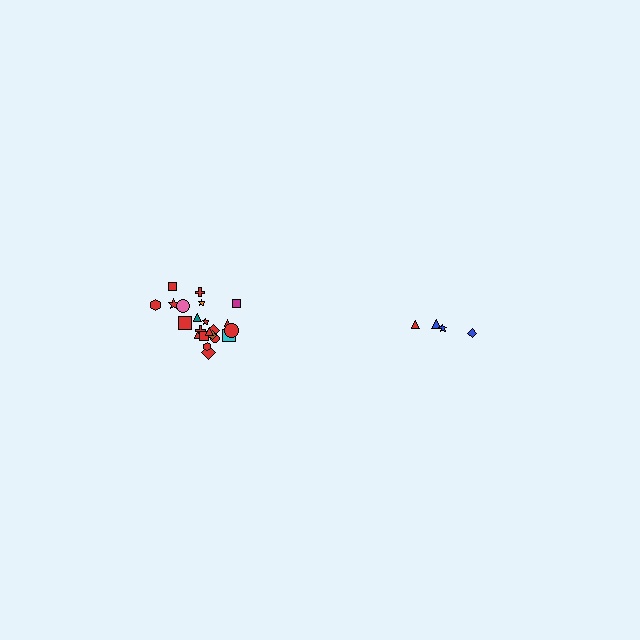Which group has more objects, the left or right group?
The left group.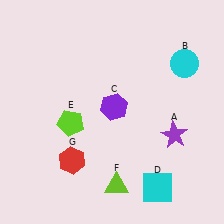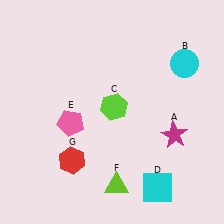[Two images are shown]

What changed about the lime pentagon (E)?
In Image 1, E is lime. In Image 2, it changed to pink.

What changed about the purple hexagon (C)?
In Image 1, C is purple. In Image 2, it changed to lime.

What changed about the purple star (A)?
In Image 1, A is purple. In Image 2, it changed to magenta.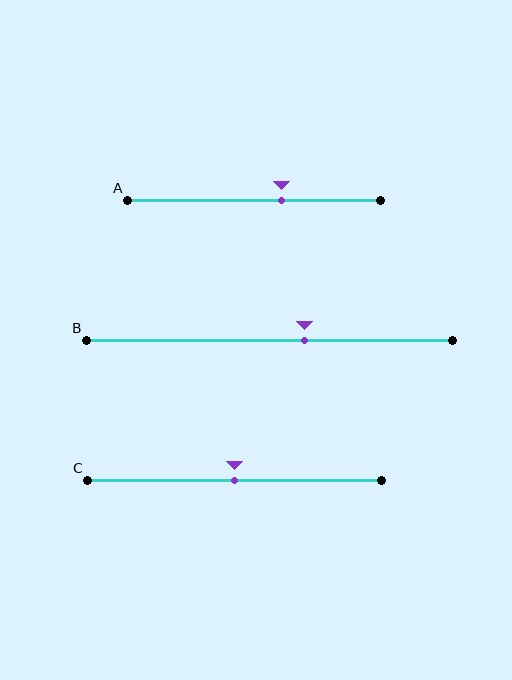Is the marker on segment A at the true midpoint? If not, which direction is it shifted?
No, the marker on segment A is shifted to the right by about 11% of the segment length.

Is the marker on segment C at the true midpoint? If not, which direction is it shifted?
Yes, the marker on segment C is at the true midpoint.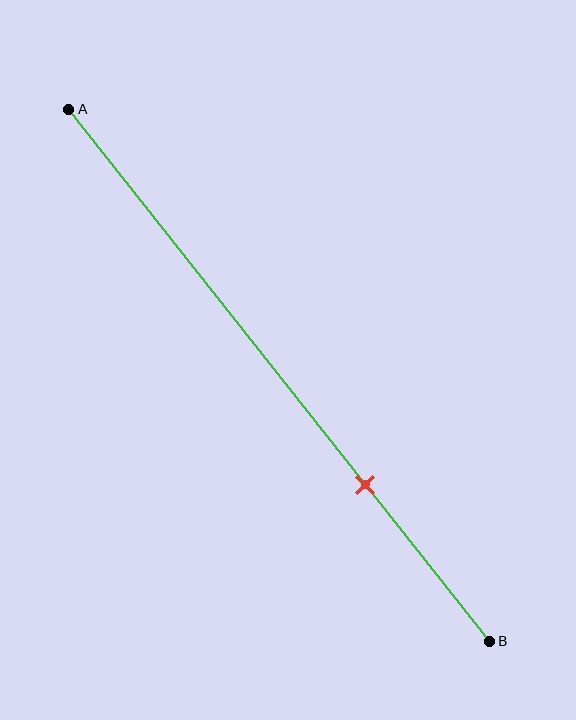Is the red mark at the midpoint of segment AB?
No, the mark is at about 70% from A, not at the 50% midpoint.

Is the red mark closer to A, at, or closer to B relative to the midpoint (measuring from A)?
The red mark is closer to point B than the midpoint of segment AB.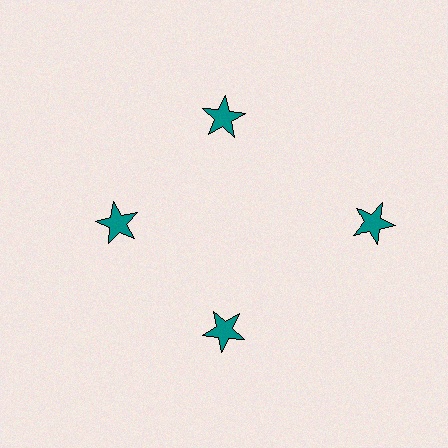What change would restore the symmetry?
The symmetry would be restored by moving it inward, back onto the ring so that all 4 stars sit at equal angles and equal distance from the center.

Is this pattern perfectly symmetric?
No. The 4 teal stars are arranged in a ring, but one element near the 3 o'clock position is pushed outward from the center, breaking the 4-fold rotational symmetry.